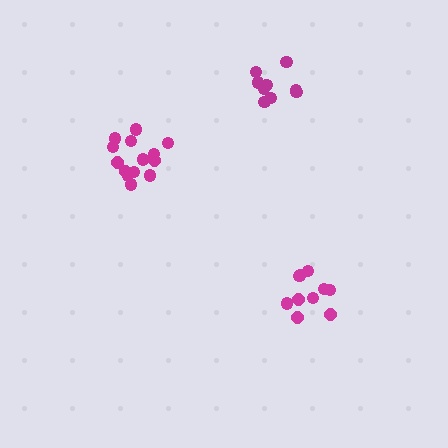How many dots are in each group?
Group 1: 9 dots, Group 2: 15 dots, Group 3: 10 dots (34 total).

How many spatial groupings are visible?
There are 3 spatial groupings.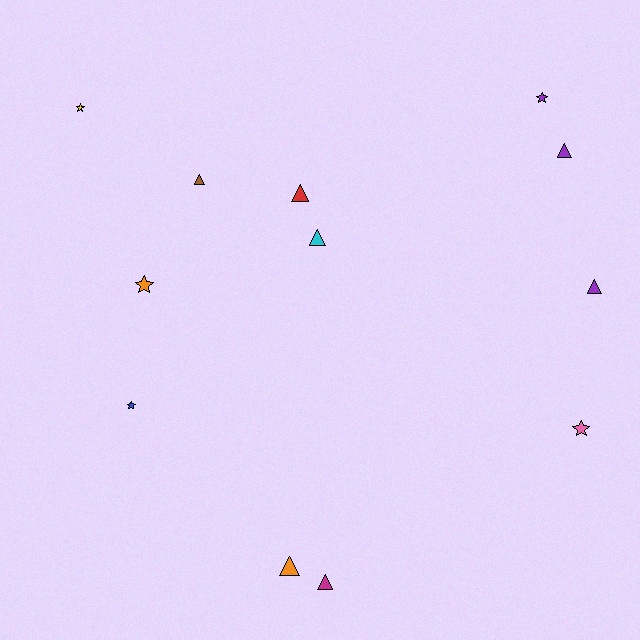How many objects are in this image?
There are 12 objects.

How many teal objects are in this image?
There are no teal objects.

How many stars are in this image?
There are 5 stars.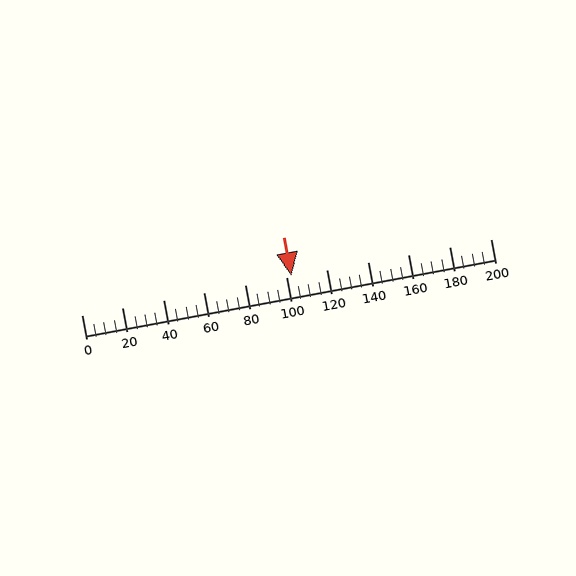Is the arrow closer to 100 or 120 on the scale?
The arrow is closer to 100.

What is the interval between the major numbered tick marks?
The major tick marks are spaced 20 units apart.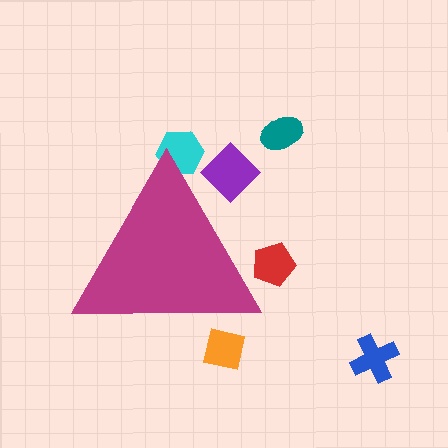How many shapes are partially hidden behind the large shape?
4 shapes are partially hidden.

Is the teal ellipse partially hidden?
No, the teal ellipse is fully visible.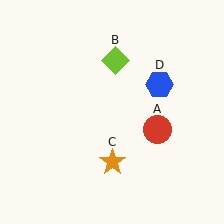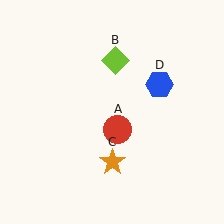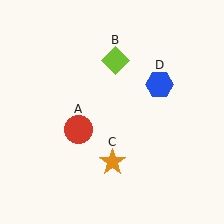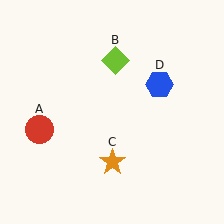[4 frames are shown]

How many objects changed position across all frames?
1 object changed position: red circle (object A).